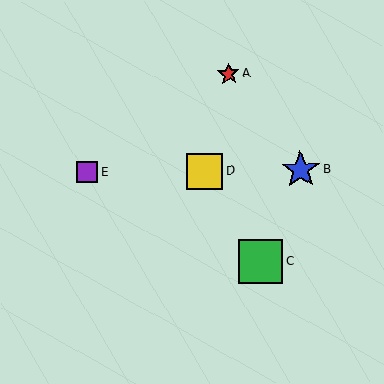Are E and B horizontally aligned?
Yes, both are at y≈173.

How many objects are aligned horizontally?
3 objects (B, D, E) are aligned horizontally.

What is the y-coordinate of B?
Object B is at y≈170.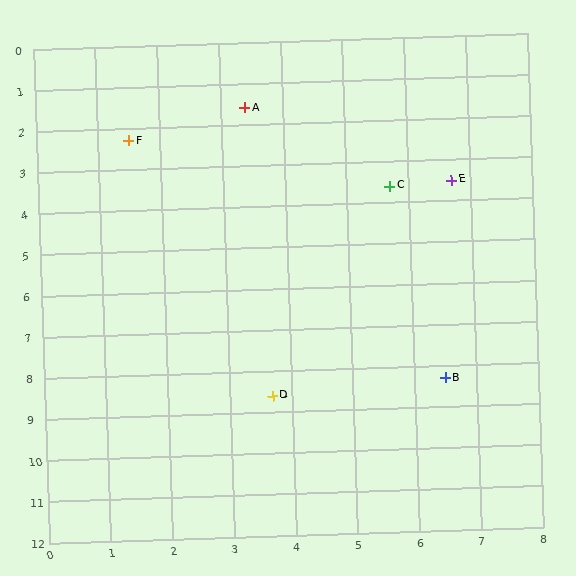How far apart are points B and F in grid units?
Points B and F are about 7.8 grid units apart.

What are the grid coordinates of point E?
Point E is at approximately (6.7, 3.5).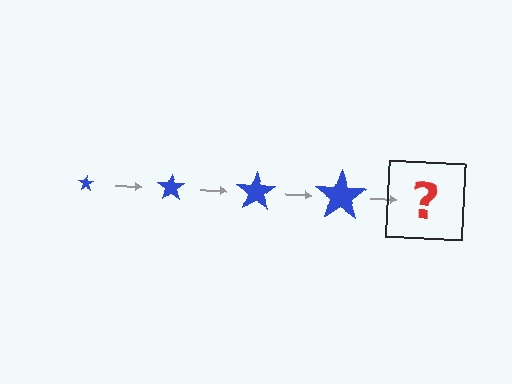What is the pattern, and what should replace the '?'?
The pattern is that the star gets progressively larger each step. The '?' should be a blue star, larger than the previous one.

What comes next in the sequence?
The next element should be a blue star, larger than the previous one.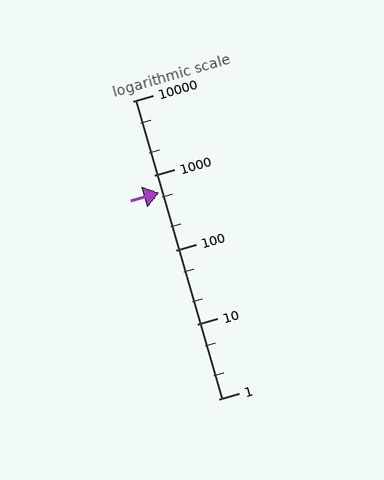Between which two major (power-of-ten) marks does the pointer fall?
The pointer is between 100 and 1000.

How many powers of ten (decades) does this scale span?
The scale spans 4 decades, from 1 to 10000.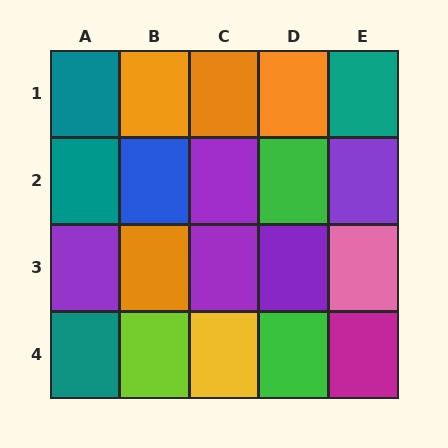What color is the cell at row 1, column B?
Orange.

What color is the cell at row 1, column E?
Teal.